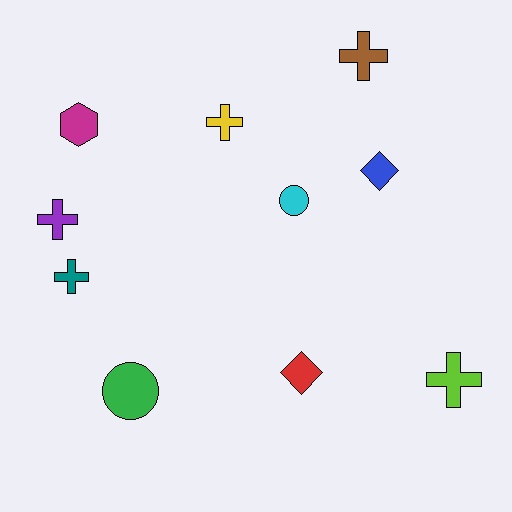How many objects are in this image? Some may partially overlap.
There are 10 objects.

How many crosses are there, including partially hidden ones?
There are 5 crosses.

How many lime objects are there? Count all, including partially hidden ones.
There is 1 lime object.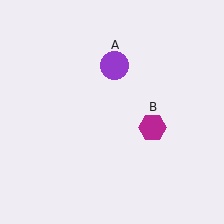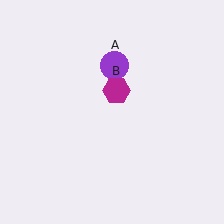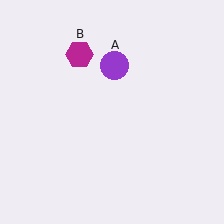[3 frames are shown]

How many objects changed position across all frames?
1 object changed position: magenta hexagon (object B).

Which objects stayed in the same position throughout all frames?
Purple circle (object A) remained stationary.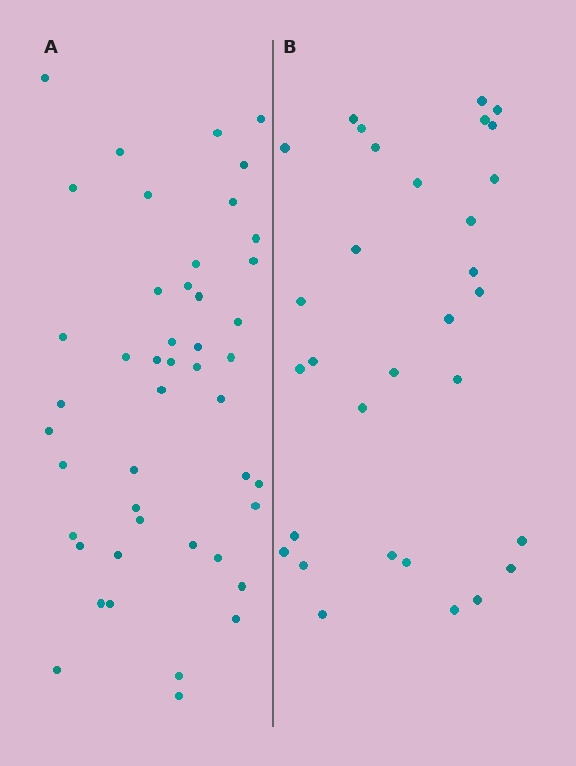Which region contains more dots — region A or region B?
Region A (the left region) has more dots.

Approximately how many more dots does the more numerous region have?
Region A has approximately 15 more dots than region B.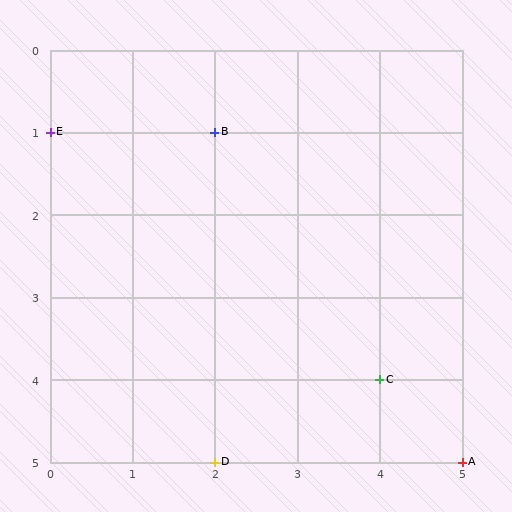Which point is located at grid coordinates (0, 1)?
Point E is at (0, 1).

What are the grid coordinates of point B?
Point B is at grid coordinates (2, 1).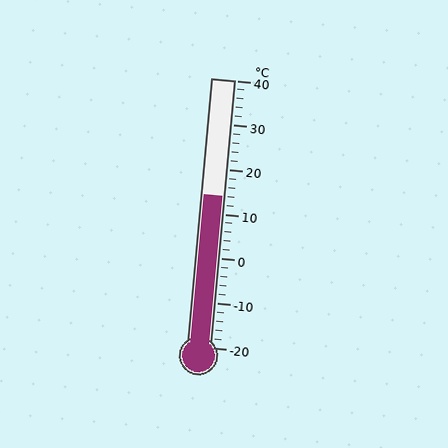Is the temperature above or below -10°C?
The temperature is above -10°C.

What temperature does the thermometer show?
The thermometer shows approximately 14°C.